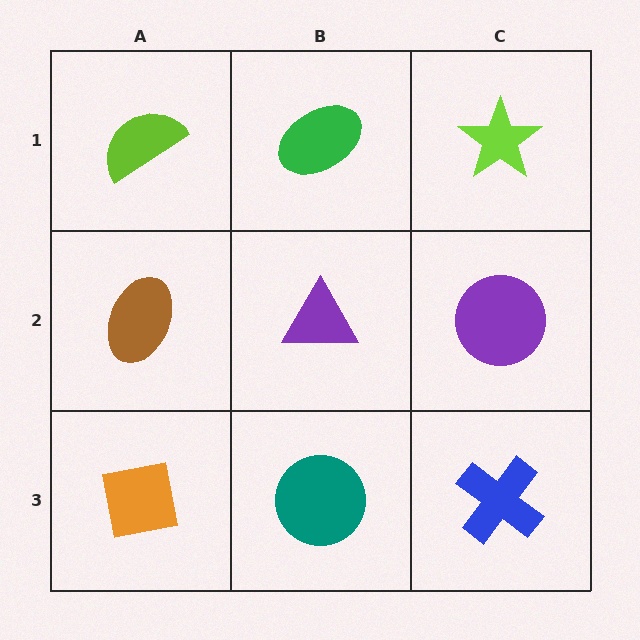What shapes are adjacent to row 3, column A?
A brown ellipse (row 2, column A), a teal circle (row 3, column B).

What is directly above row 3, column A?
A brown ellipse.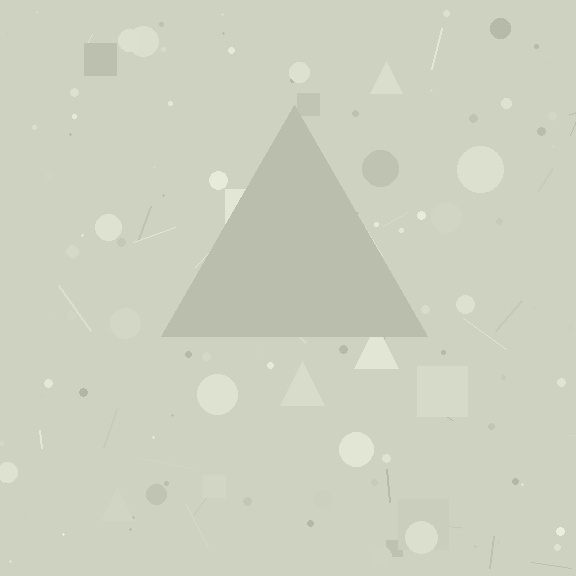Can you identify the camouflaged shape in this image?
The camouflaged shape is a triangle.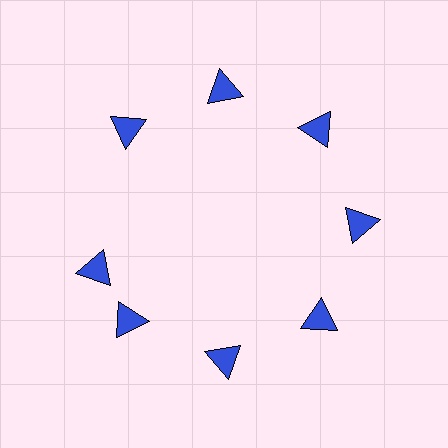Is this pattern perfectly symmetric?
No. The 8 blue triangles are arranged in a ring, but one element near the 9 o'clock position is rotated out of alignment along the ring, breaking the 8-fold rotational symmetry.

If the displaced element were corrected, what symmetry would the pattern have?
It would have 8-fold rotational symmetry — the pattern would map onto itself every 45 degrees.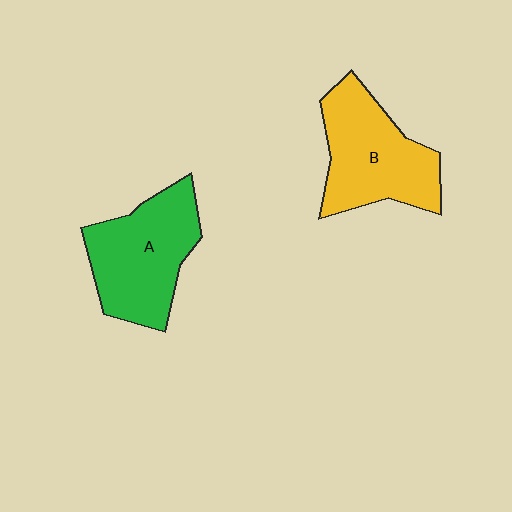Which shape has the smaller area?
Shape B (yellow).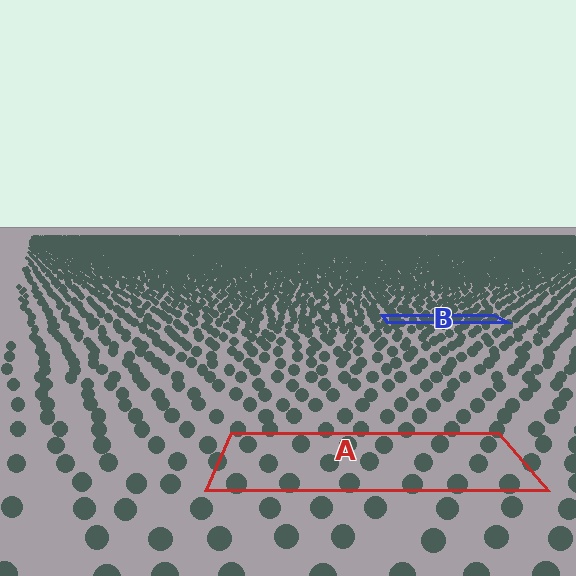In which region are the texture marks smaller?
The texture marks are smaller in region B, because it is farther away.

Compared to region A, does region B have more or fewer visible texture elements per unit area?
Region B has more texture elements per unit area — they are packed more densely because it is farther away.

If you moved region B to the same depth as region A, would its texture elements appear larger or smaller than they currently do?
They would appear larger. At a closer depth, the same texture elements are projected at a bigger on-screen size.